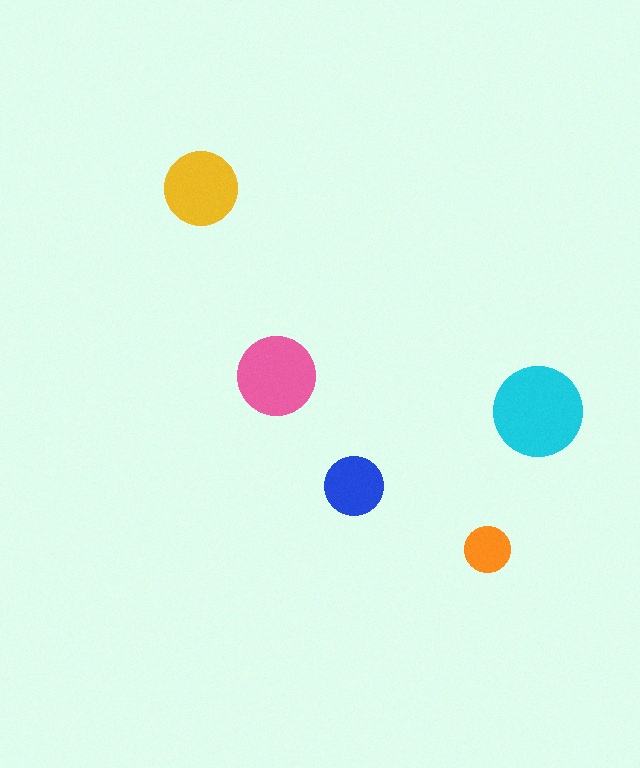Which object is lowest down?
The orange circle is bottommost.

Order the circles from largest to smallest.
the cyan one, the pink one, the yellow one, the blue one, the orange one.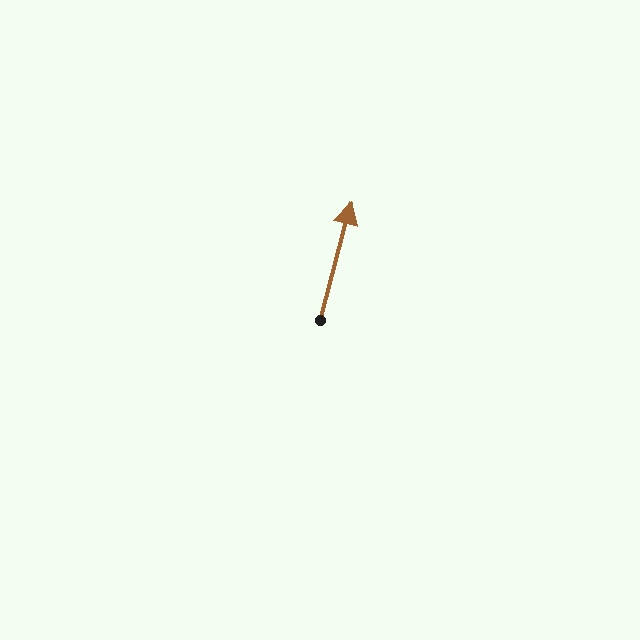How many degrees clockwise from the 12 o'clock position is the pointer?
Approximately 15 degrees.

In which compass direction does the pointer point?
North.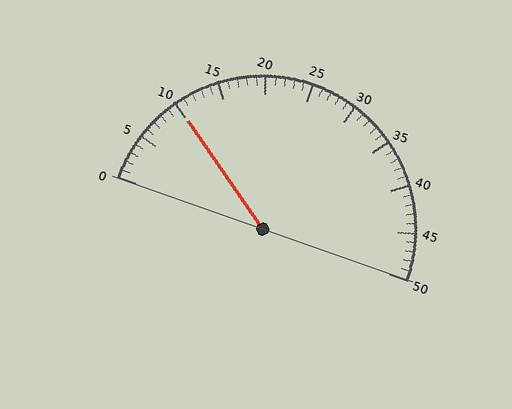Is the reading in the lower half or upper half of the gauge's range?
The reading is in the lower half of the range (0 to 50).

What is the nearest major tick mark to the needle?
The nearest major tick mark is 10.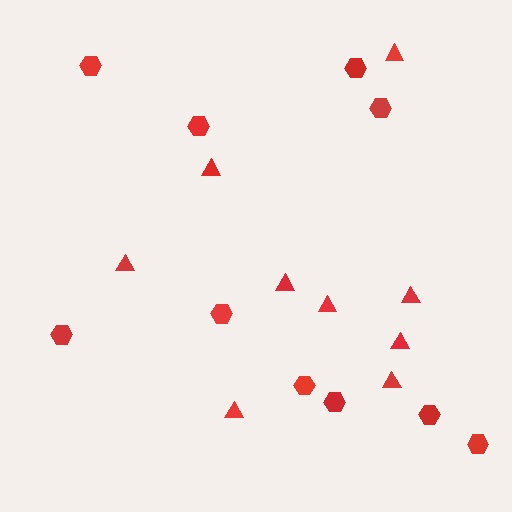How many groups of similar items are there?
There are 2 groups: one group of triangles (9) and one group of hexagons (10).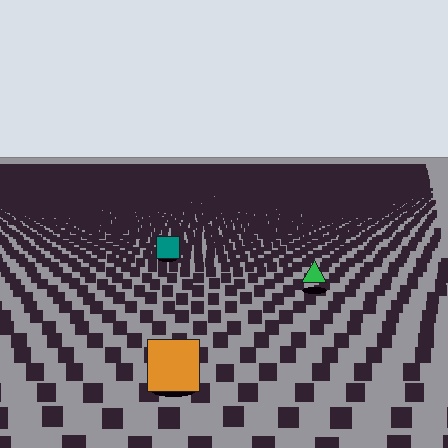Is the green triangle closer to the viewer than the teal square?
Yes. The green triangle is closer — you can tell from the texture gradient: the ground texture is coarser near it.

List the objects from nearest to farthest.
From nearest to farthest: the orange square, the green triangle, the teal square.